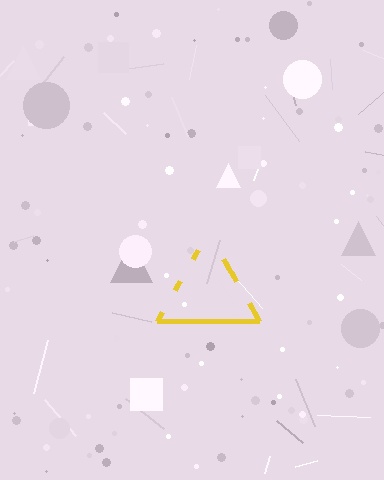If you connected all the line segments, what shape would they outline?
They would outline a triangle.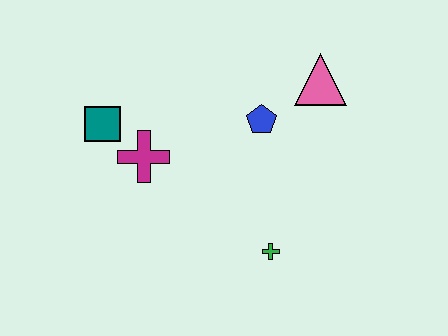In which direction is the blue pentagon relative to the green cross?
The blue pentagon is above the green cross.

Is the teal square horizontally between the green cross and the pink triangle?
No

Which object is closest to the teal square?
The magenta cross is closest to the teal square.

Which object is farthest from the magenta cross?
The pink triangle is farthest from the magenta cross.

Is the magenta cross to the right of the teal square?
Yes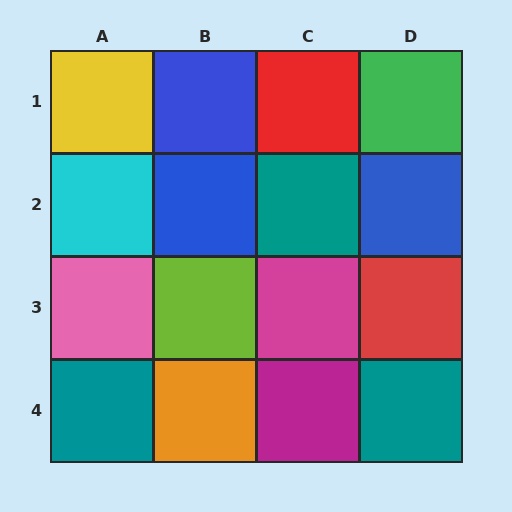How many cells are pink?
1 cell is pink.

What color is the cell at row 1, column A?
Yellow.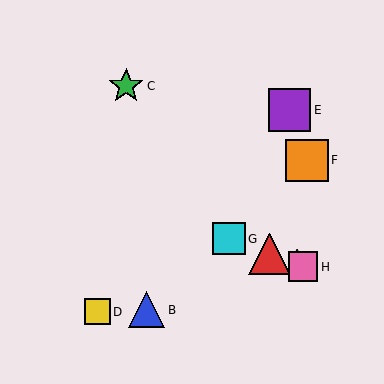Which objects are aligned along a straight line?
Objects A, G, H are aligned along a straight line.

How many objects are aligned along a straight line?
3 objects (A, G, H) are aligned along a straight line.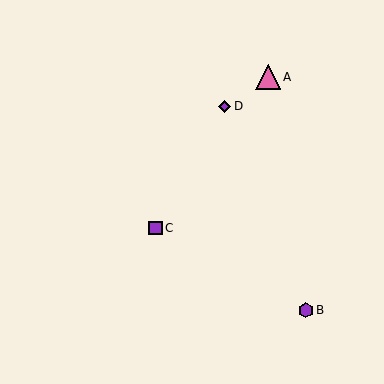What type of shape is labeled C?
Shape C is a purple square.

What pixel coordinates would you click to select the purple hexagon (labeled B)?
Click at (306, 310) to select the purple hexagon B.